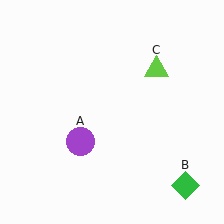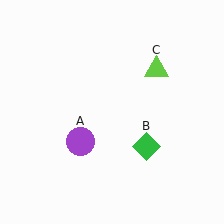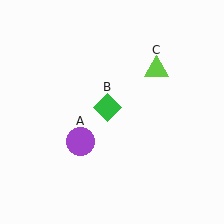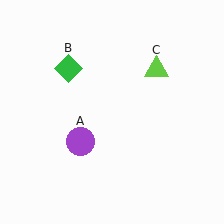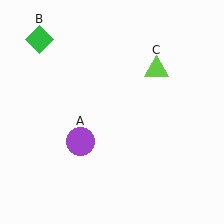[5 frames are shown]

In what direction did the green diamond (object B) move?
The green diamond (object B) moved up and to the left.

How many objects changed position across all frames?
1 object changed position: green diamond (object B).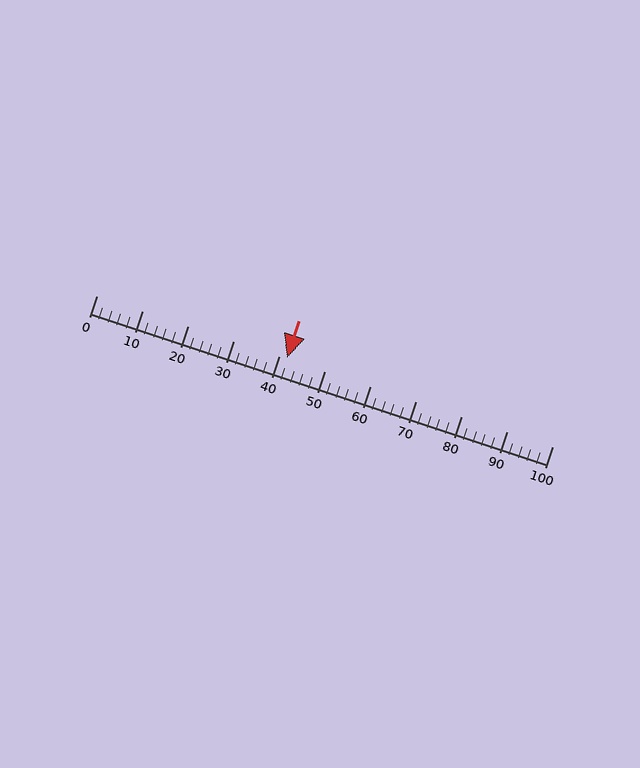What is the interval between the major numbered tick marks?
The major tick marks are spaced 10 units apart.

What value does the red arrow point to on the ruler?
The red arrow points to approximately 42.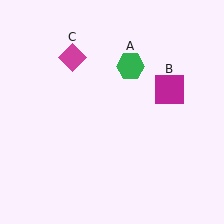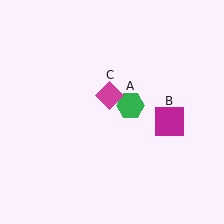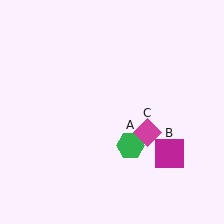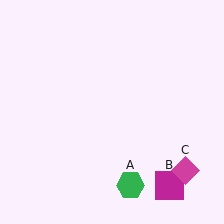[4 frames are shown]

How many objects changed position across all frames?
3 objects changed position: green hexagon (object A), magenta square (object B), magenta diamond (object C).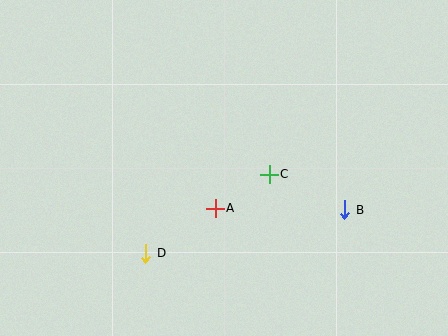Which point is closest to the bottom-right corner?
Point B is closest to the bottom-right corner.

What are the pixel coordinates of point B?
Point B is at (345, 210).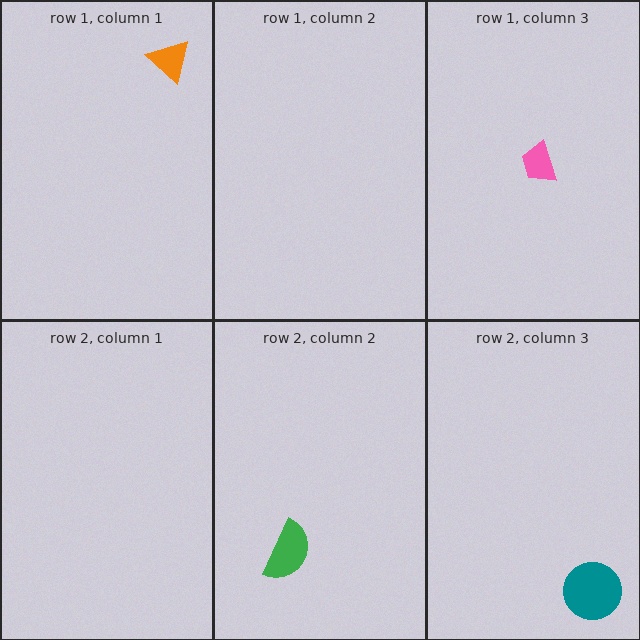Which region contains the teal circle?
The row 2, column 3 region.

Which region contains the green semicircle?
The row 2, column 2 region.